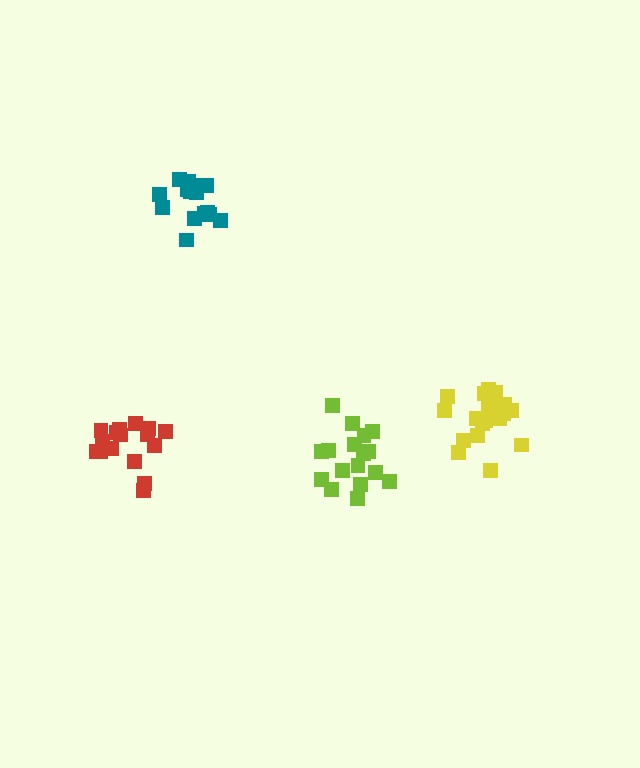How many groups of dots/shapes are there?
There are 4 groups.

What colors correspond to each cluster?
The clusters are colored: red, yellow, lime, teal.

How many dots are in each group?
Group 1: 16 dots, Group 2: 19 dots, Group 3: 17 dots, Group 4: 16 dots (68 total).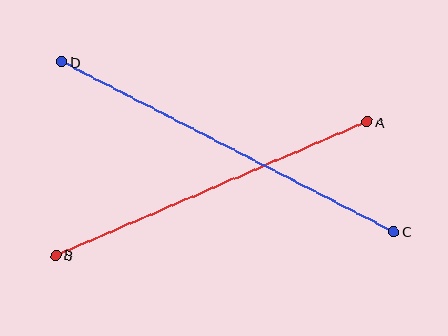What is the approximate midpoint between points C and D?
The midpoint is at approximately (228, 147) pixels.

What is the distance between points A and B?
The distance is approximately 339 pixels.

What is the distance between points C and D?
The distance is approximately 373 pixels.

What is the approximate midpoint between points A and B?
The midpoint is at approximately (211, 188) pixels.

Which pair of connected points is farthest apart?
Points C and D are farthest apart.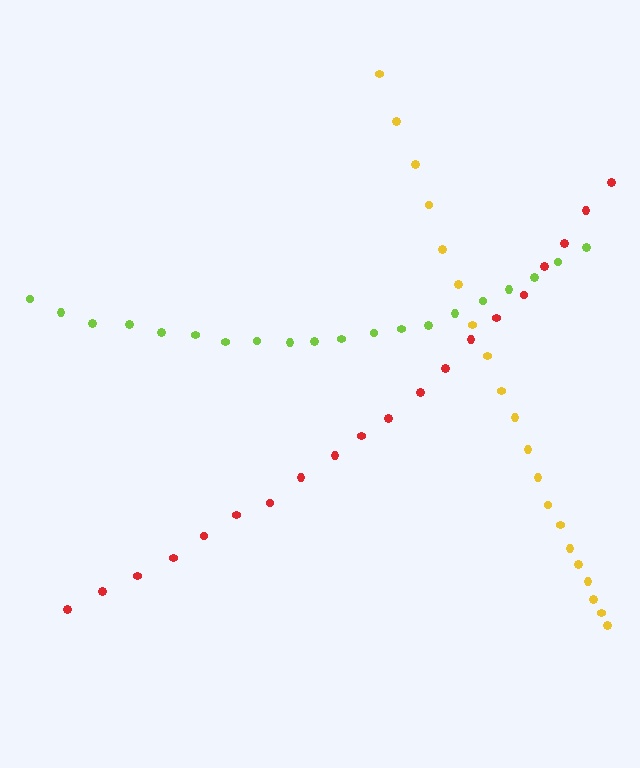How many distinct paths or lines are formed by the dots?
There are 3 distinct paths.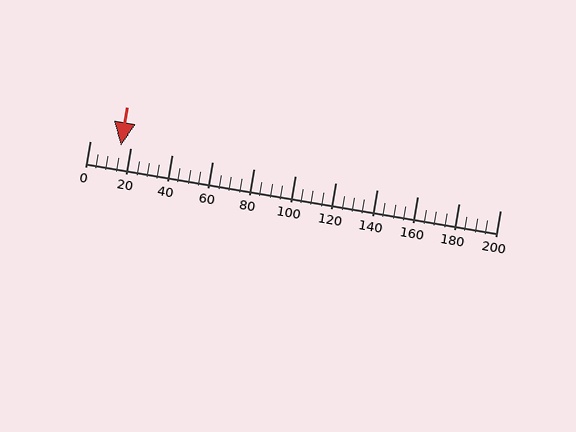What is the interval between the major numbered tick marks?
The major tick marks are spaced 20 units apart.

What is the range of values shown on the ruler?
The ruler shows values from 0 to 200.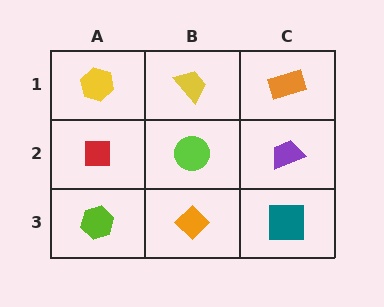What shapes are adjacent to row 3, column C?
A purple trapezoid (row 2, column C), an orange diamond (row 3, column B).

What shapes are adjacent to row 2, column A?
A yellow hexagon (row 1, column A), a lime hexagon (row 3, column A), a lime circle (row 2, column B).